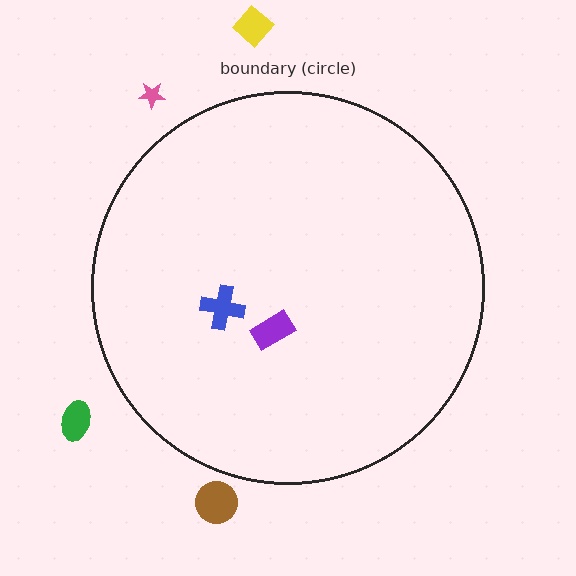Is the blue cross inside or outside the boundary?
Inside.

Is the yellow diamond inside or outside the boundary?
Outside.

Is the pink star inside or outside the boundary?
Outside.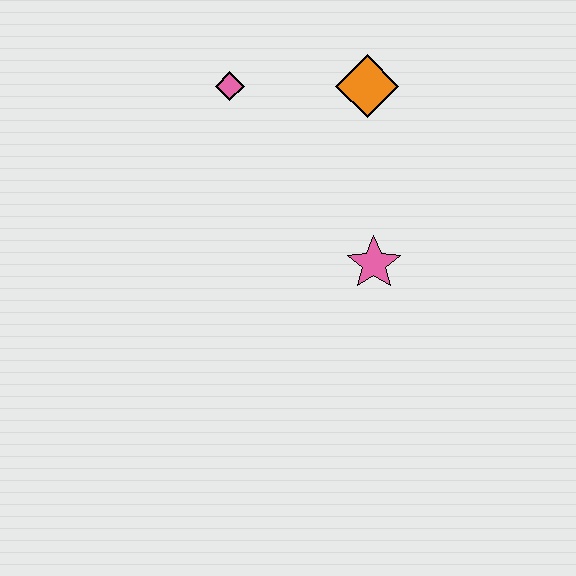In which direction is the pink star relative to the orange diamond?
The pink star is below the orange diamond.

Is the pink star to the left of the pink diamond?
No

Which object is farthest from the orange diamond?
The pink star is farthest from the orange diamond.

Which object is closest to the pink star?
The orange diamond is closest to the pink star.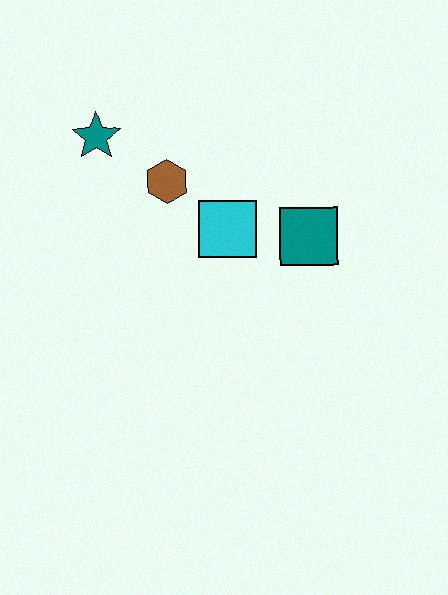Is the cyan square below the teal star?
Yes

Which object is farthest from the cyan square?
The teal star is farthest from the cyan square.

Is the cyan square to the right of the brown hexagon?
Yes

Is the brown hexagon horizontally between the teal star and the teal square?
Yes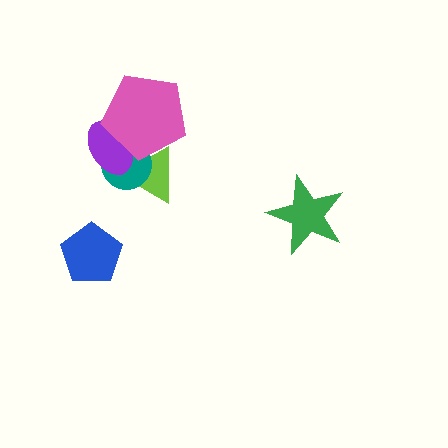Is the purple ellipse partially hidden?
Yes, it is partially covered by another shape.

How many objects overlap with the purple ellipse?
3 objects overlap with the purple ellipse.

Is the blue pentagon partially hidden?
No, no other shape covers it.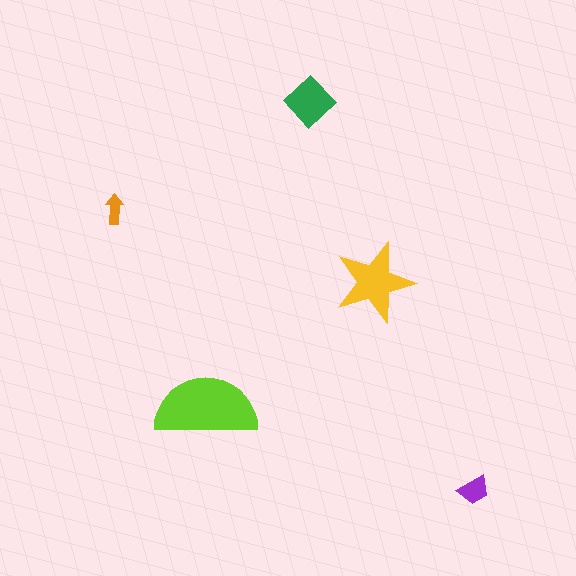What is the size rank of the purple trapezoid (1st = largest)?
4th.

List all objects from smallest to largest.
The orange arrow, the purple trapezoid, the green diamond, the yellow star, the lime semicircle.